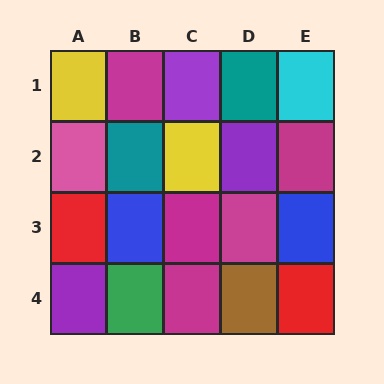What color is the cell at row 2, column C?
Yellow.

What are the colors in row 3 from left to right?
Red, blue, magenta, magenta, blue.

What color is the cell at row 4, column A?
Purple.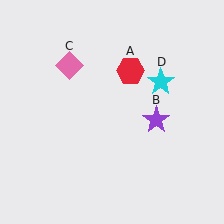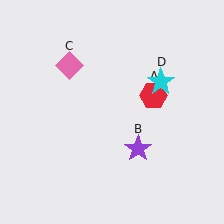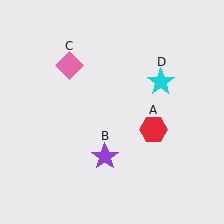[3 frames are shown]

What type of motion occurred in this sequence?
The red hexagon (object A), purple star (object B) rotated clockwise around the center of the scene.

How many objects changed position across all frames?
2 objects changed position: red hexagon (object A), purple star (object B).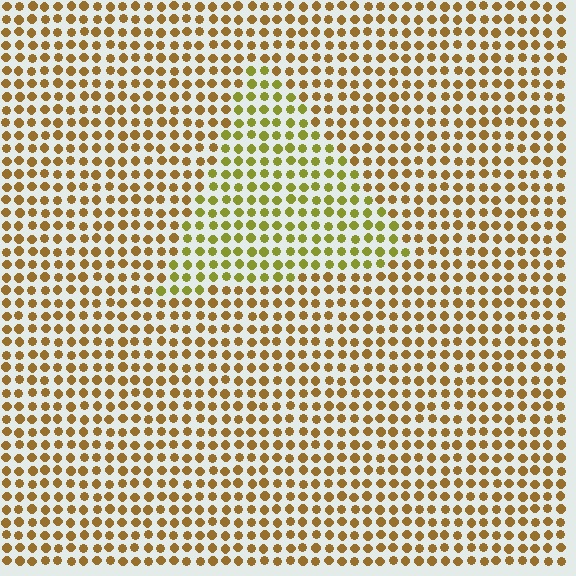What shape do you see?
I see a triangle.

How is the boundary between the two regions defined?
The boundary is defined purely by a slight shift in hue (about 32 degrees). Spacing, size, and orientation are identical on both sides.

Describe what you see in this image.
The image is filled with small brown elements in a uniform arrangement. A triangle-shaped region is visible where the elements are tinted to a slightly different hue, forming a subtle color boundary.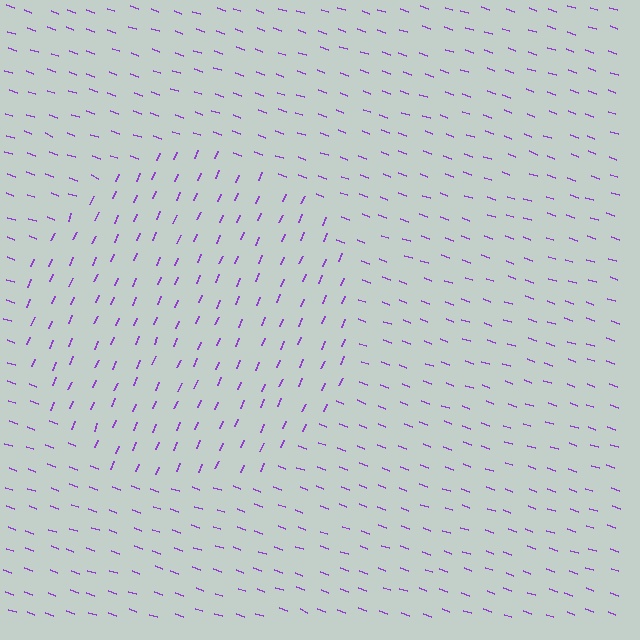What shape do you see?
I see a circle.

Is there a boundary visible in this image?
Yes, there is a texture boundary formed by a change in line orientation.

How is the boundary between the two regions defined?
The boundary is defined purely by a change in line orientation (approximately 87 degrees difference). All lines are the same color and thickness.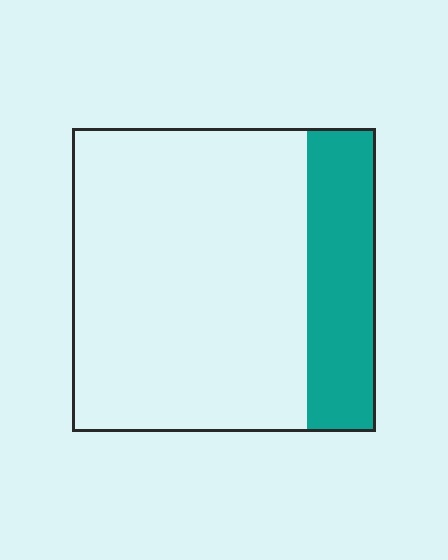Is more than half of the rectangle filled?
No.